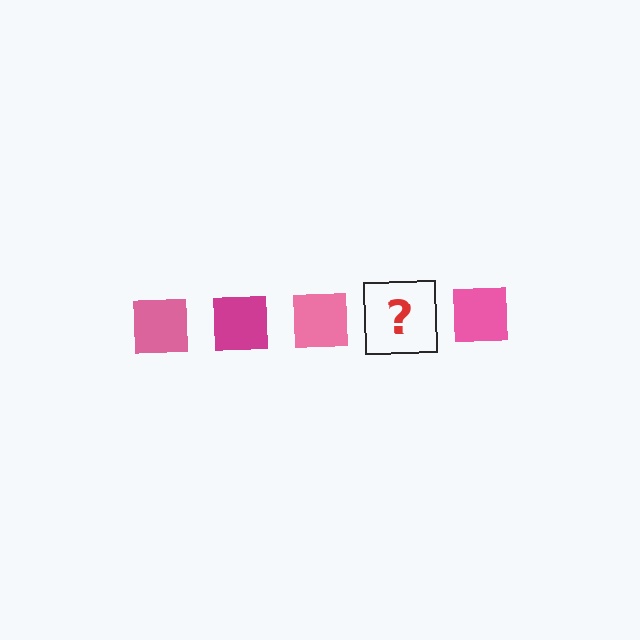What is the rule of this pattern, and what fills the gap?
The rule is that the pattern cycles through pink, magenta squares. The gap should be filled with a magenta square.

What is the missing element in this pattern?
The missing element is a magenta square.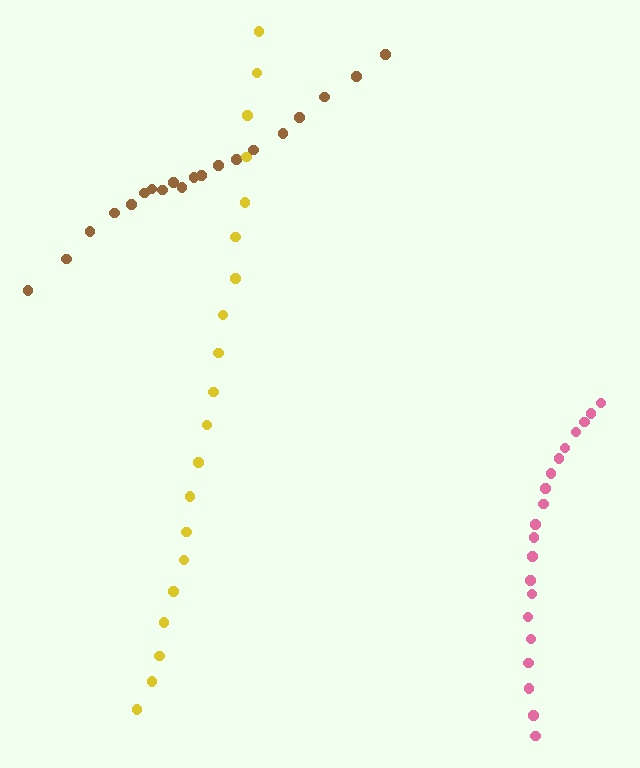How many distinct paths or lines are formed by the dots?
There are 3 distinct paths.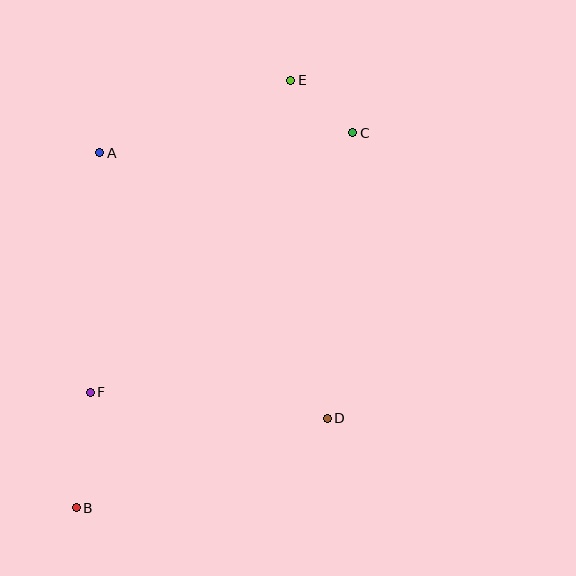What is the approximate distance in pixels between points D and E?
The distance between D and E is approximately 340 pixels.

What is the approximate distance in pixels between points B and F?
The distance between B and F is approximately 117 pixels.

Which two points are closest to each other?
Points C and E are closest to each other.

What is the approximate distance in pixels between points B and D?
The distance between B and D is approximately 267 pixels.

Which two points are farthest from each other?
Points B and E are farthest from each other.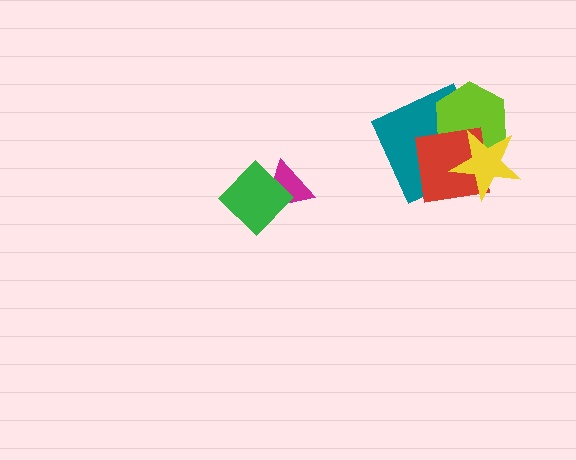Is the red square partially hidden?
Yes, it is partially covered by another shape.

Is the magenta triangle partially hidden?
Yes, it is partially covered by another shape.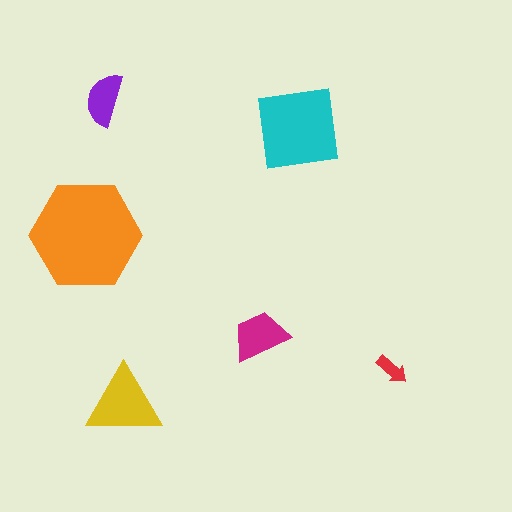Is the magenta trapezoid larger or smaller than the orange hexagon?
Smaller.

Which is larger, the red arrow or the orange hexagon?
The orange hexagon.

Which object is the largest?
The orange hexagon.